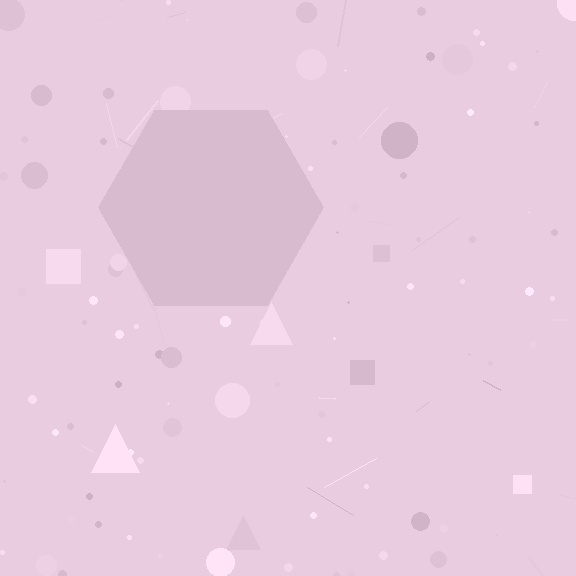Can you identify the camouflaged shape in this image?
The camouflaged shape is a hexagon.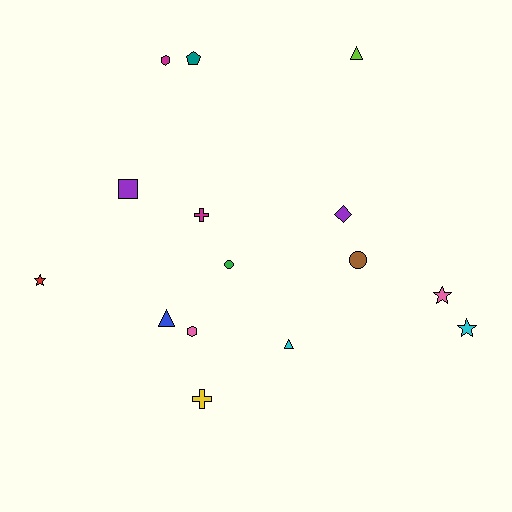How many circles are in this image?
There are 2 circles.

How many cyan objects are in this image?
There are 2 cyan objects.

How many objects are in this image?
There are 15 objects.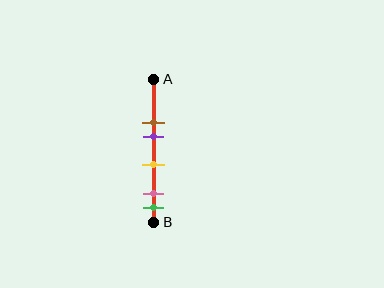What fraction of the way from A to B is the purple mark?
The purple mark is approximately 40% (0.4) of the way from A to B.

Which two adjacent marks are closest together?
The pink and green marks are the closest adjacent pair.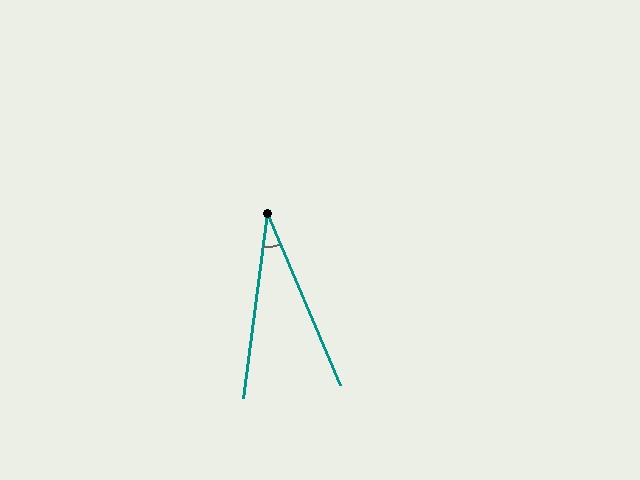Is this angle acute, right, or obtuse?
It is acute.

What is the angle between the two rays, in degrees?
Approximately 30 degrees.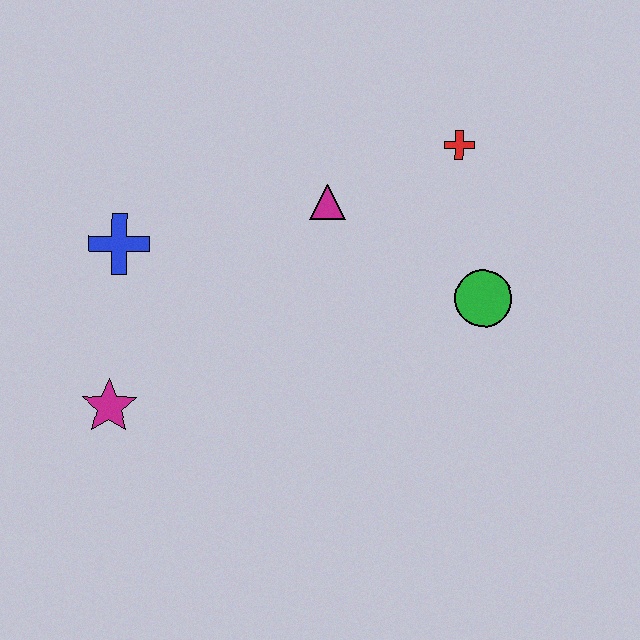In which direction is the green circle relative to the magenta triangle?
The green circle is to the right of the magenta triangle.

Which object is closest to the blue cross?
The magenta star is closest to the blue cross.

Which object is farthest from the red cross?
The magenta star is farthest from the red cross.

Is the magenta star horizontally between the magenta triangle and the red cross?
No